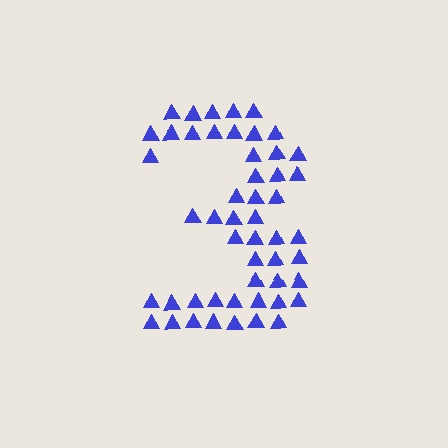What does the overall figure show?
The overall figure shows the digit 3.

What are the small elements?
The small elements are triangles.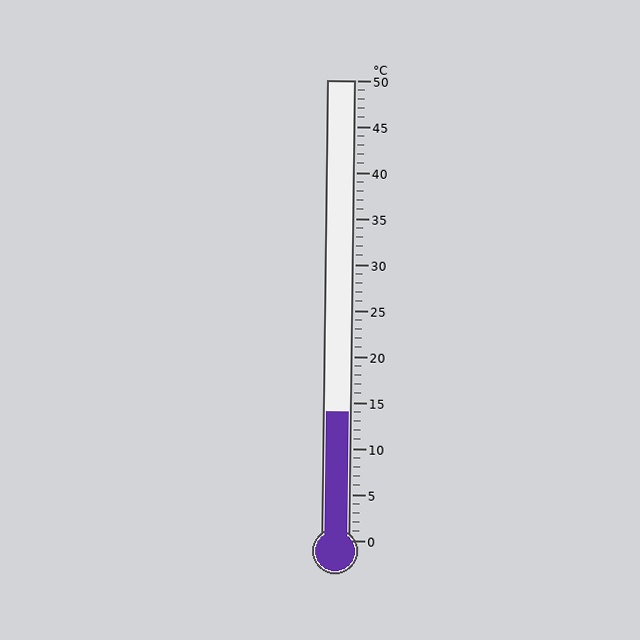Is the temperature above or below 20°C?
The temperature is below 20°C.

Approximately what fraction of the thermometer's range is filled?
The thermometer is filled to approximately 30% of its range.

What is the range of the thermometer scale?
The thermometer scale ranges from 0°C to 50°C.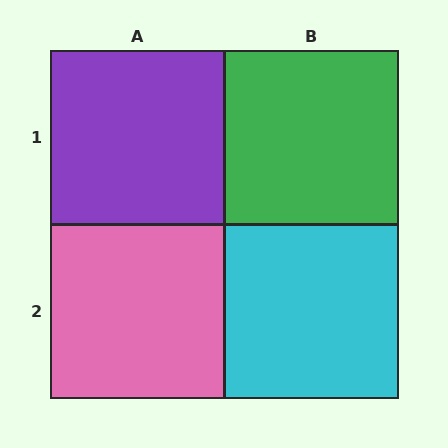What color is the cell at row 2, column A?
Pink.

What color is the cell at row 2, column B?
Cyan.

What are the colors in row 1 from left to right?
Purple, green.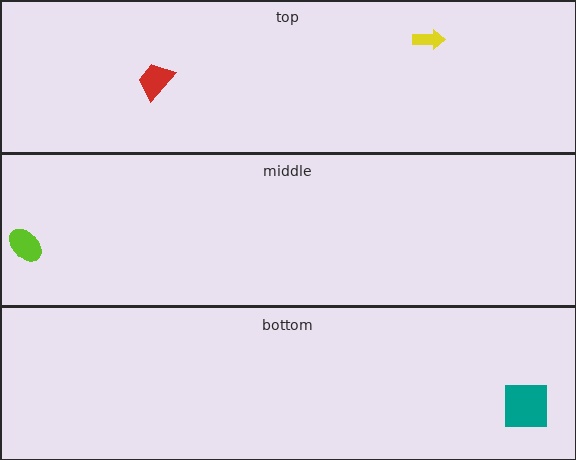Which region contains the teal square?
The bottom region.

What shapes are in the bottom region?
The teal square.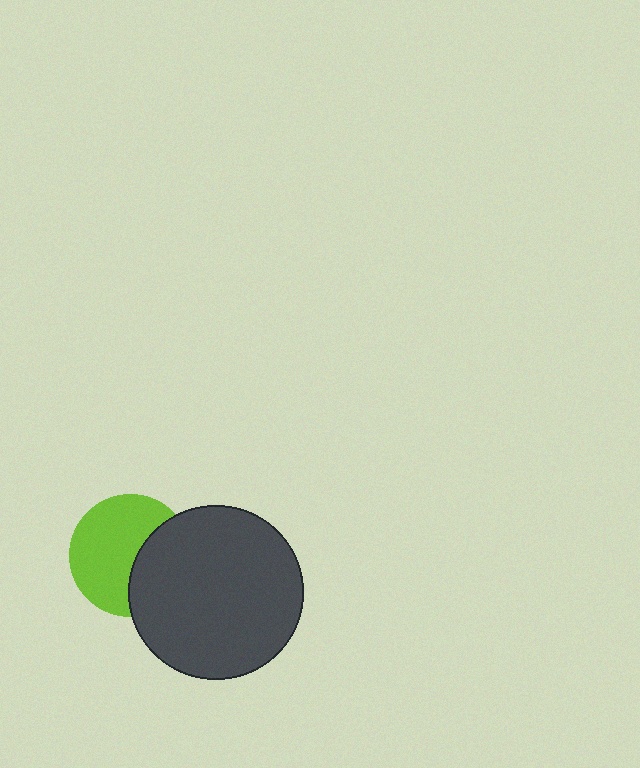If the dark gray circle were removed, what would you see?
You would see the complete lime circle.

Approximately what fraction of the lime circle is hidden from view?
Roughly 37% of the lime circle is hidden behind the dark gray circle.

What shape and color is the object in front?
The object in front is a dark gray circle.